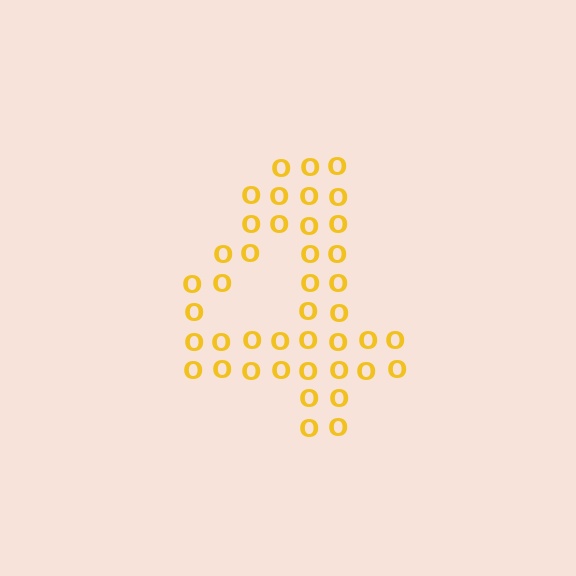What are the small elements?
The small elements are letter O's.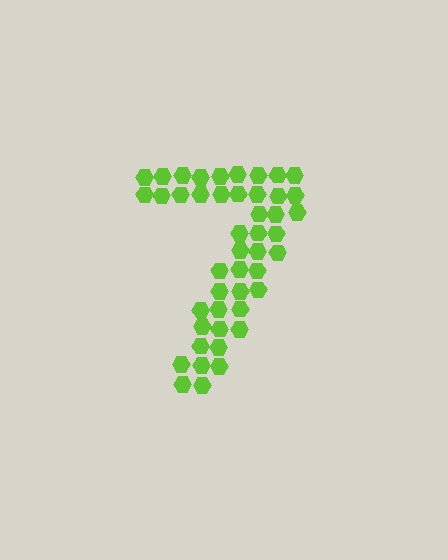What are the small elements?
The small elements are hexagons.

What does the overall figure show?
The overall figure shows the digit 7.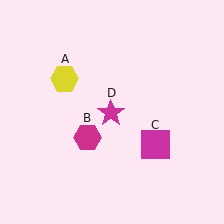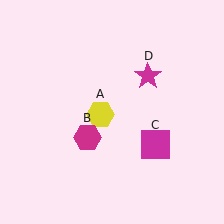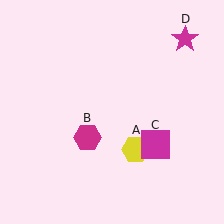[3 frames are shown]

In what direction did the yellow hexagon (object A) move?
The yellow hexagon (object A) moved down and to the right.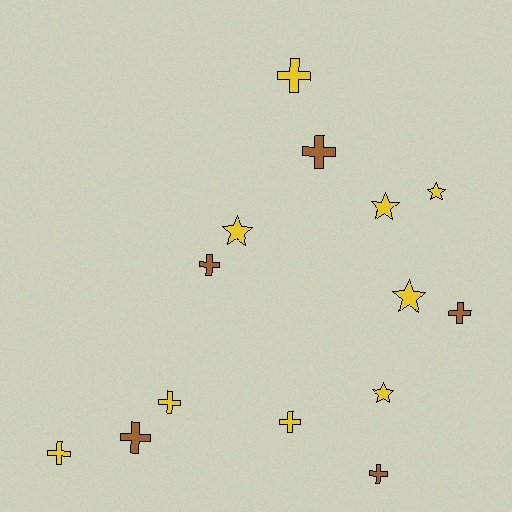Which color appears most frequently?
Yellow, with 9 objects.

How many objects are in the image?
There are 14 objects.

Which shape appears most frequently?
Cross, with 9 objects.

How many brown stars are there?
There are no brown stars.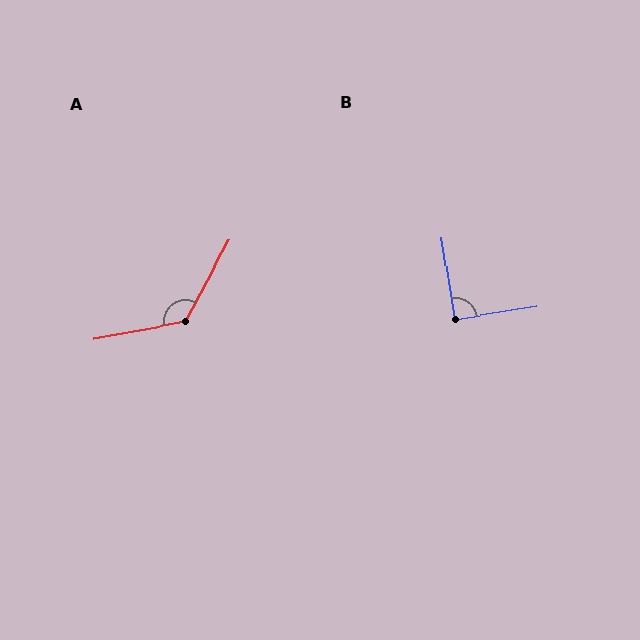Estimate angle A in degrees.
Approximately 129 degrees.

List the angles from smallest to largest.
B (90°), A (129°).